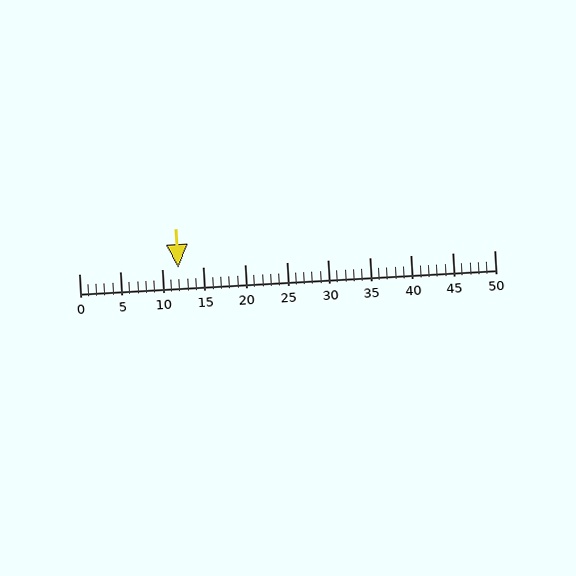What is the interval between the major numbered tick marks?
The major tick marks are spaced 5 units apart.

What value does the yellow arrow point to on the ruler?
The yellow arrow points to approximately 12.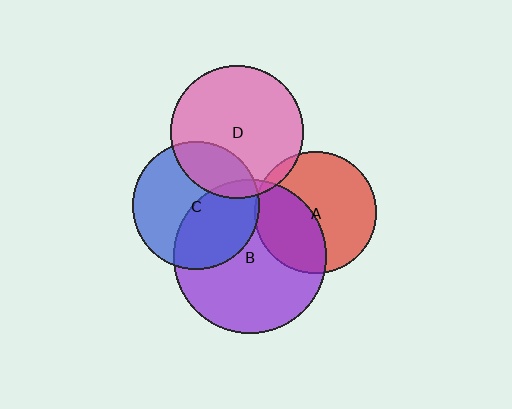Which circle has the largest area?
Circle B (purple).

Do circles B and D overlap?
Yes.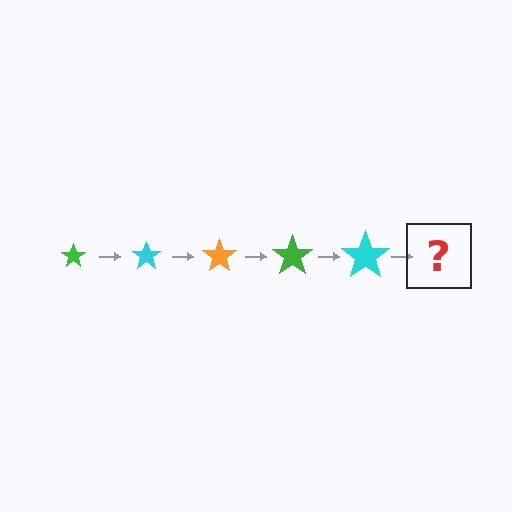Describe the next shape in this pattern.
It should be an orange star, larger than the previous one.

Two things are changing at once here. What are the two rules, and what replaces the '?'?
The two rules are that the star grows larger each step and the color cycles through green, cyan, and orange. The '?' should be an orange star, larger than the previous one.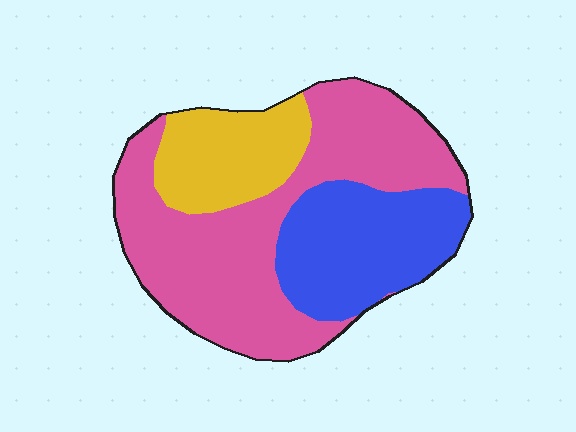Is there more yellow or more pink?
Pink.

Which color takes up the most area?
Pink, at roughly 55%.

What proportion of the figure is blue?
Blue covers about 25% of the figure.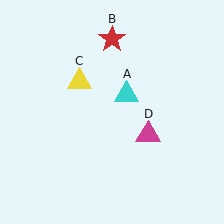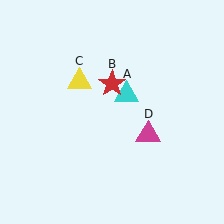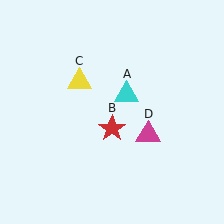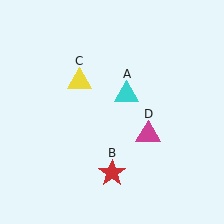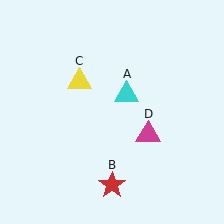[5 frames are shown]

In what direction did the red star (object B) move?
The red star (object B) moved down.